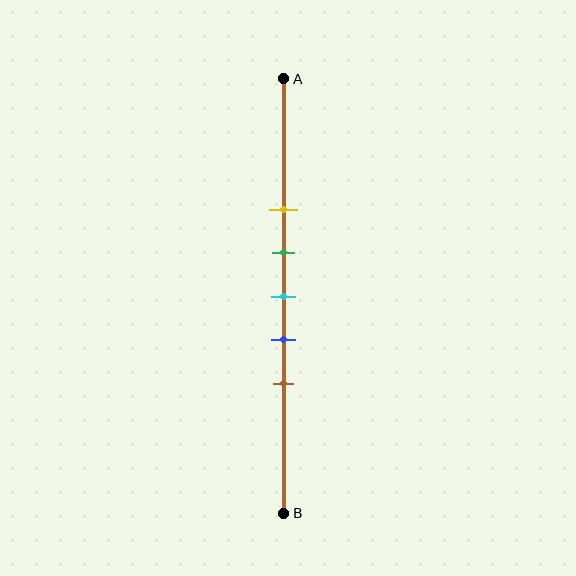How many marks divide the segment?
There are 5 marks dividing the segment.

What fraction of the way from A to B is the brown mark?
The brown mark is approximately 70% (0.7) of the way from A to B.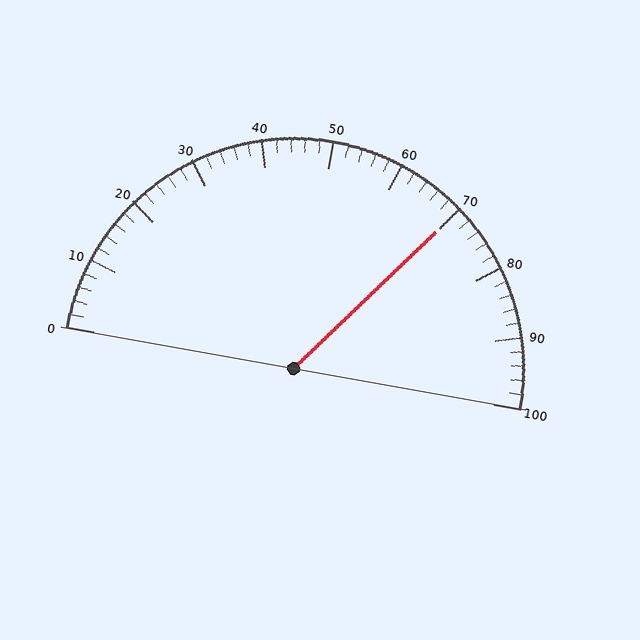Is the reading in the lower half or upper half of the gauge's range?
The reading is in the upper half of the range (0 to 100).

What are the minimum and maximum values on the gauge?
The gauge ranges from 0 to 100.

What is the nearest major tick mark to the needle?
The nearest major tick mark is 70.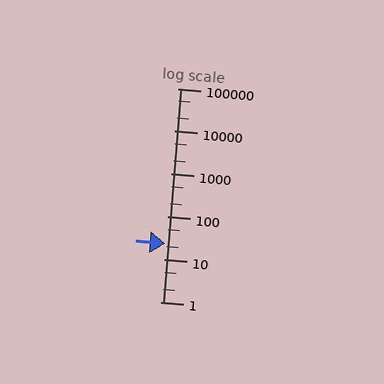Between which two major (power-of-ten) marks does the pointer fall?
The pointer is between 10 and 100.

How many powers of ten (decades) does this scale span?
The scale spans 5 decades, from 1 to 100000.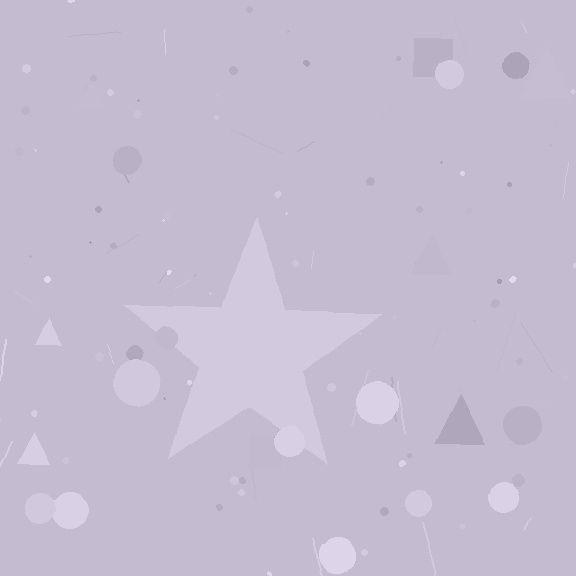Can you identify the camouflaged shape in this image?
The camouflaged shape is a star.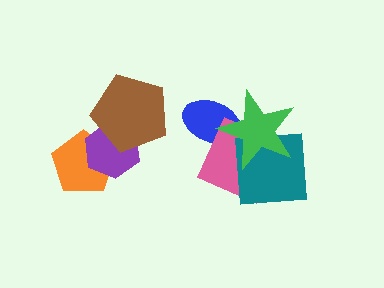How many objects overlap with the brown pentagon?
1 object overlaps with the brown pentagon.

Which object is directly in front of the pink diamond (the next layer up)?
The teal square is directly in front of the pink diamond.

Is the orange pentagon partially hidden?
Yes, it is partially covered by another shape.